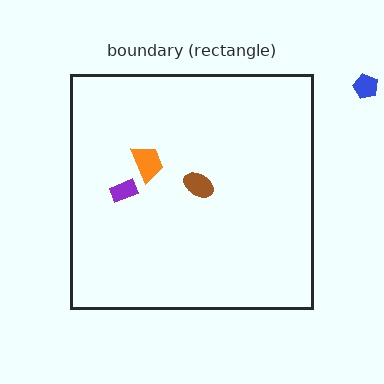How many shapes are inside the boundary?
3 inside, 1 outside.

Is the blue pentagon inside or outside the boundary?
Outside.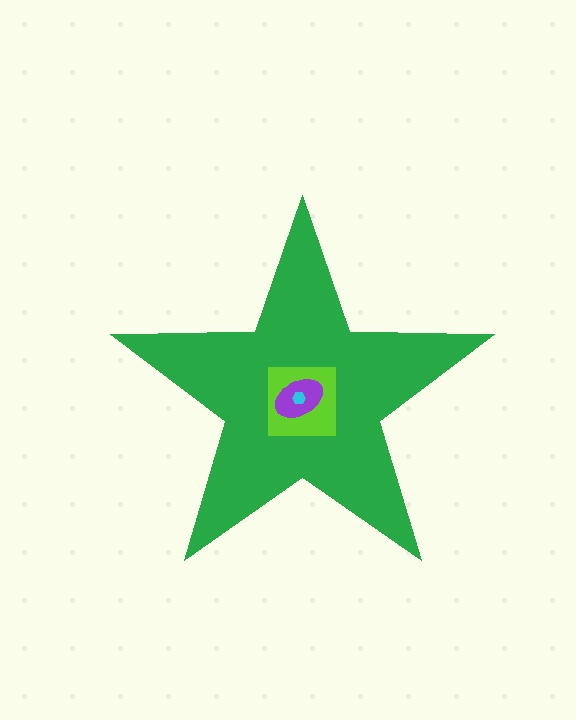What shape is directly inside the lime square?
The purple ellipse.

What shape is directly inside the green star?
The lime square.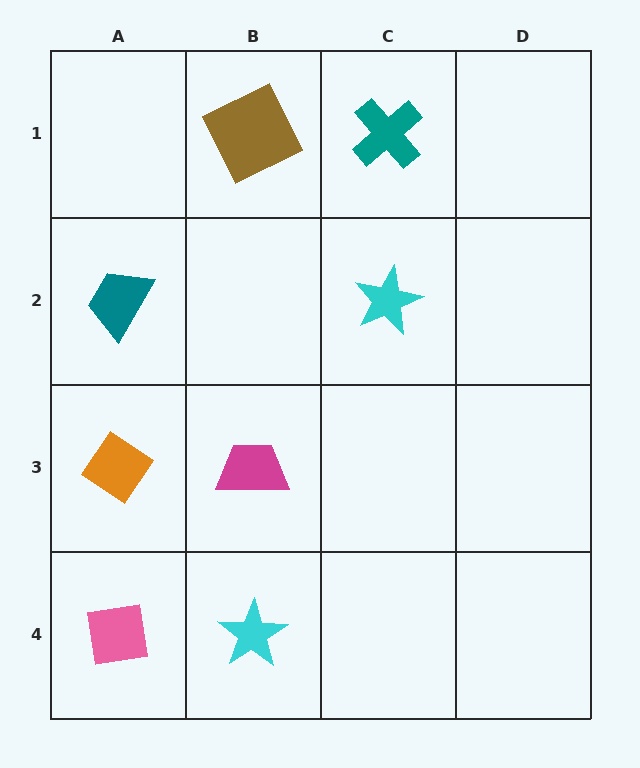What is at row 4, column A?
A pink square.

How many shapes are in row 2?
2 shapes.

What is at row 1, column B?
A brown square.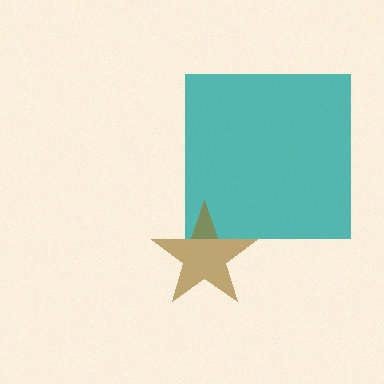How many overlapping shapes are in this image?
There are 2 overlapping shapes in the image.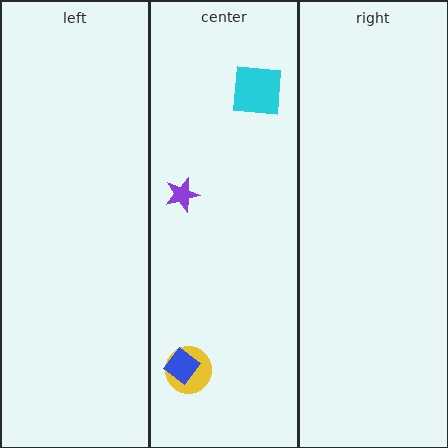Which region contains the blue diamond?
The center region.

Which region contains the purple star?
The center region.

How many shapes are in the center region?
4.